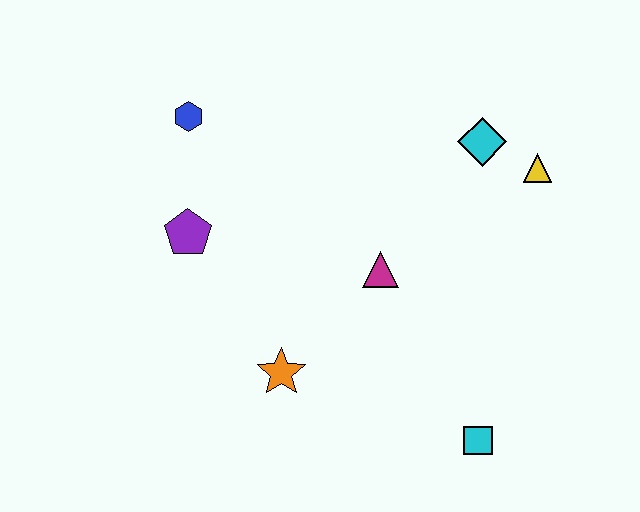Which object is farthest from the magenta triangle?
The blue hexagon is farthest from the magenta triangle.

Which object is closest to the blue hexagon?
The purple pentagon is closest to the blue hexagon.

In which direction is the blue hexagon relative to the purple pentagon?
The blue hexagon is above the purple pentagon.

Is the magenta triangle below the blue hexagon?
Yes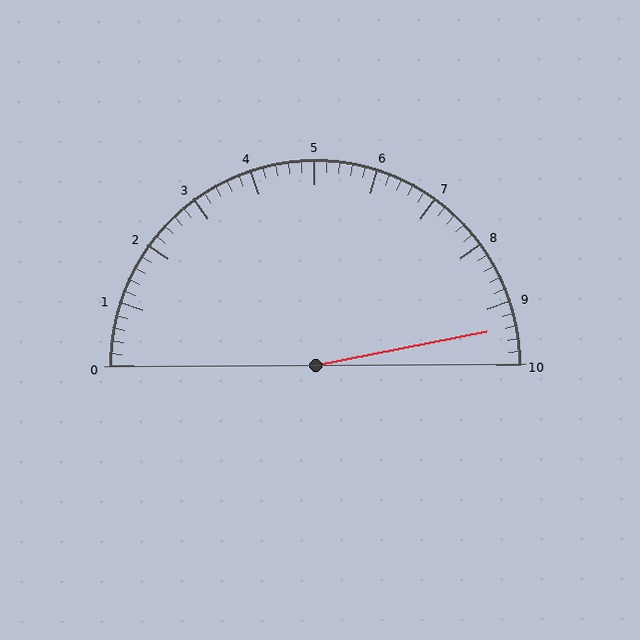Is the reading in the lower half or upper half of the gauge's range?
The reading is in the upper half of the range (0 to 10).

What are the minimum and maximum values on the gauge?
The gauge ranges from 0 to 10.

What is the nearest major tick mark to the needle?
The nearest major tick mark is 9.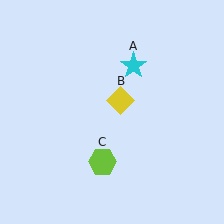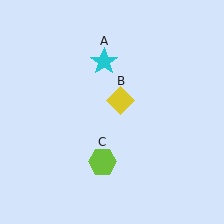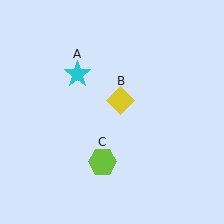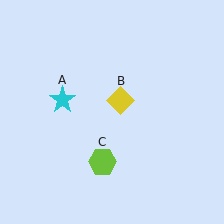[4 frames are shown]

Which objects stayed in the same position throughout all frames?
Yellow diamond (object B) and lime hexagon (object C) remained stationary.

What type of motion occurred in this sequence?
The cyan star (object A) rotated counterclockwise around the center of the scene.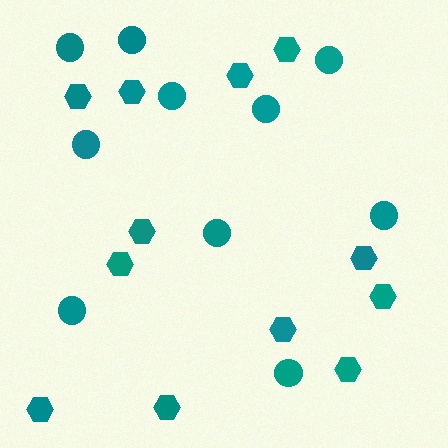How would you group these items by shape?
There are 2 groups: one group of circles (10) and one group of hexagons (12).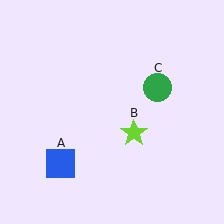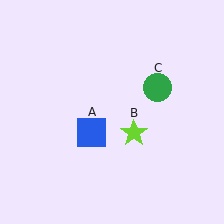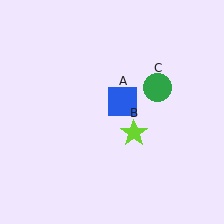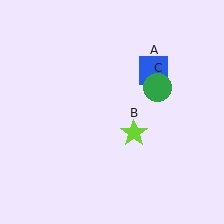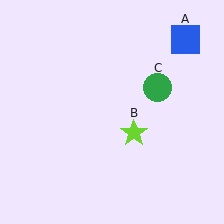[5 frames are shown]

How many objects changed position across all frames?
1 object changed position: blue square (object A).